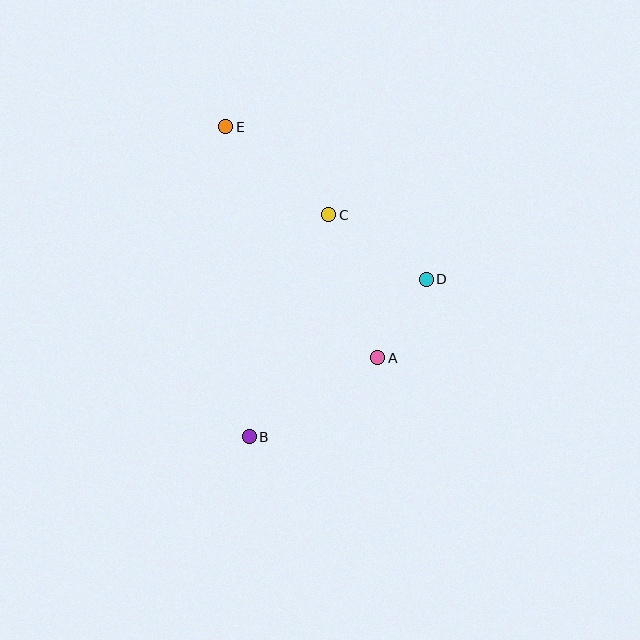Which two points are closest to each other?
Points A and D are closest to each other.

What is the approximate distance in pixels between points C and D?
The distance between C and D is approximately 117 pixels.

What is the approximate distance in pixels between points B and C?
The distance between B and C is approximately 236 pixels.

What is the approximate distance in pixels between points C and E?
The distance between C and E is approximately 136 pixels.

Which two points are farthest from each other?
Points B and E are farthest from each other.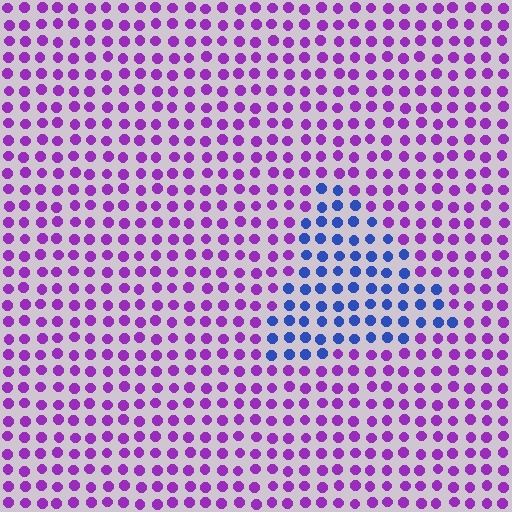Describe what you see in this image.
The image is filled with small purple elements in a uniform arrangement. A triangle-shaped region is visible where the elements are tinted to a slightly different hue, forming a subtle color boundary.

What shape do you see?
I see a triangle.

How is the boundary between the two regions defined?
The boundary is defined purely by a slight shift in hue (about 60 degrees). Spacing, size, and orientation are identical on both sides.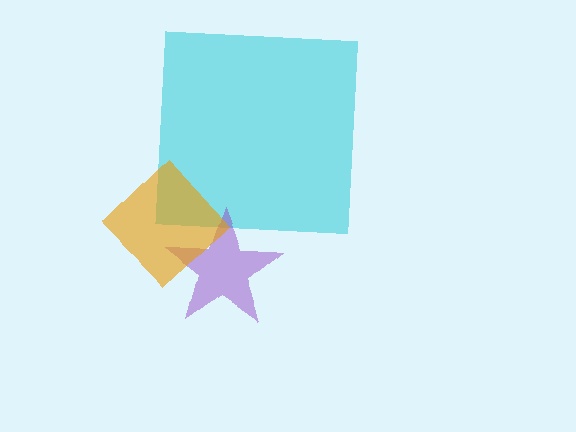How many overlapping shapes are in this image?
There are 3 overlapping shapes in the image.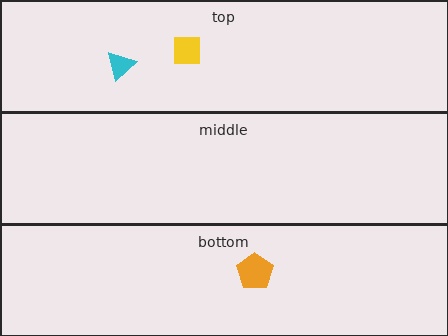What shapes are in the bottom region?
The orange pentagon.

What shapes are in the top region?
The cyan triangle, the yellow square.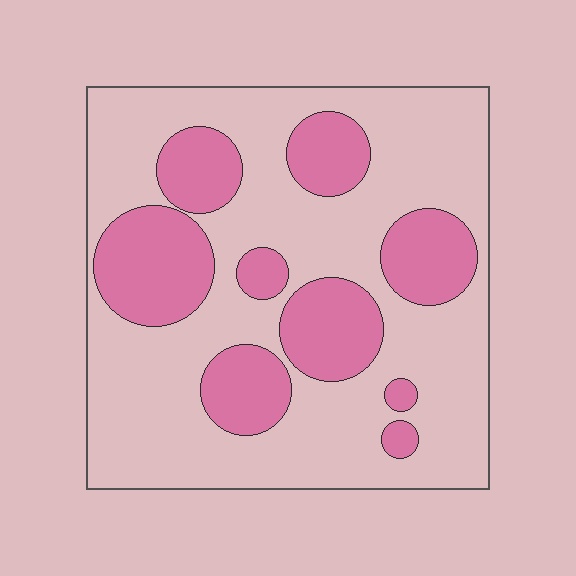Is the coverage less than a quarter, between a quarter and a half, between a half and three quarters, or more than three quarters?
Between a quarter and a half.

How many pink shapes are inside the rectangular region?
9.